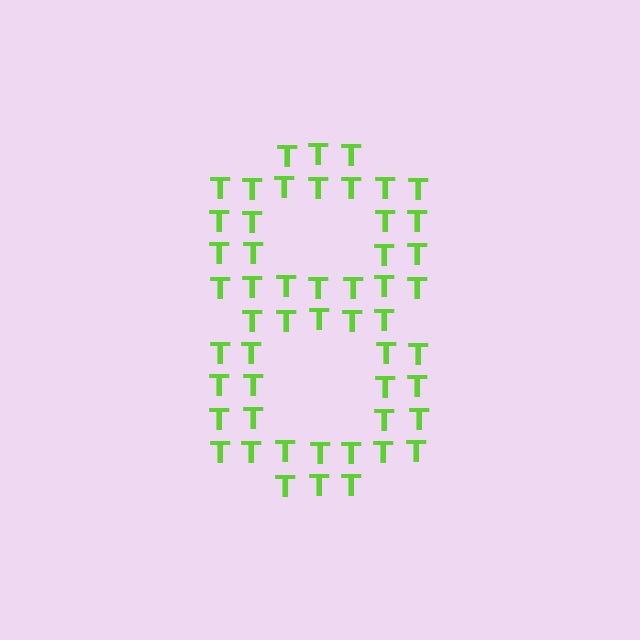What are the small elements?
The small elements are letter T's.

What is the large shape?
The large shape is the digit 8.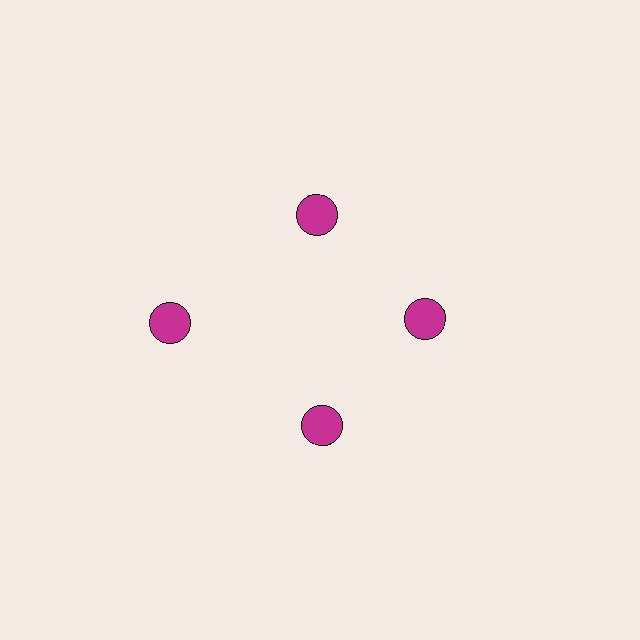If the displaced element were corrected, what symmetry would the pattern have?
It would have 4-fold rotational symmetry — the pattern would map onto itself every 90 degrees.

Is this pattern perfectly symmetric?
No. The 4 magenta circles are arranged in a ring, but one element near the 9 o'clock position is pushed outward from the center, breaking the 4-fold rotational symmetry.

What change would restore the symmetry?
The symmetry would be restored by moving it inward, back onto the ring so that all 4 circles sit at equal angles and equal distance from the center.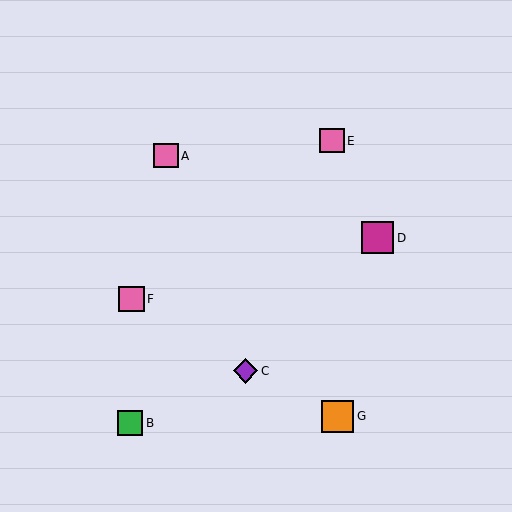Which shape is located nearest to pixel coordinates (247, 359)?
The purple diamond (labeled C) at (246, 371) is nearest to that location.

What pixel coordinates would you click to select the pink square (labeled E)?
Click at (332, 141) to select the pink square E.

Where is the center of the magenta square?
The center of the magenta square is at (378, 238).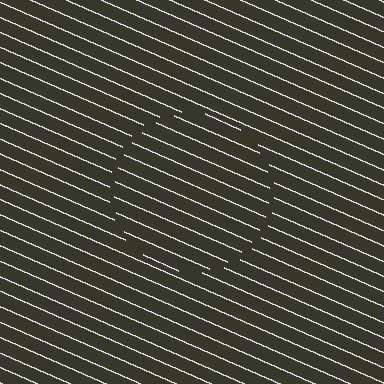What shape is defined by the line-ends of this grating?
An illusory circle. The interior of the shape contains the same grating, shifted by half a period — the contour is defined by the phase discontinuity where line-ends from the inner and outer gratings abut.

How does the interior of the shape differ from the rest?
The interior of the shape contains the same grating, shifted by half a period — the contour is defined by the phase discontinuity where line-ends from the inner and outer gratings abut.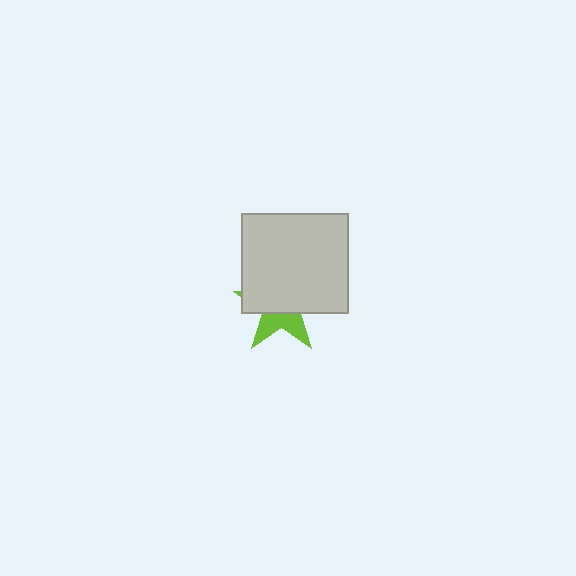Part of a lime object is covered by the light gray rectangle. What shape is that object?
It is a star.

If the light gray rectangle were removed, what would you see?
You would see the complete lime star.